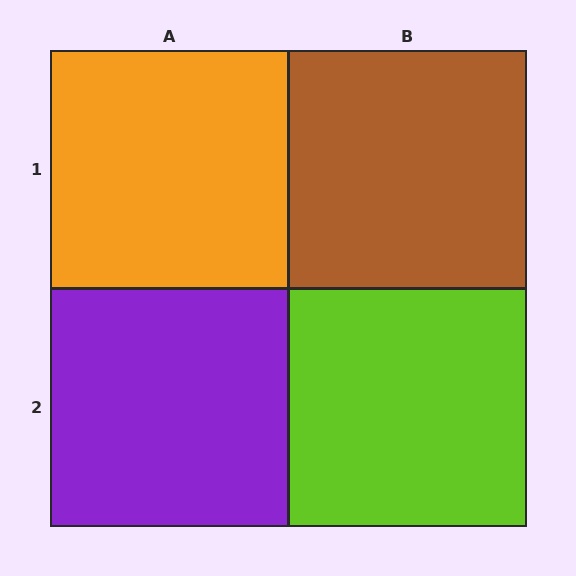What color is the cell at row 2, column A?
Purple.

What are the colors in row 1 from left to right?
Orange, brown.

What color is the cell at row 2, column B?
Lime.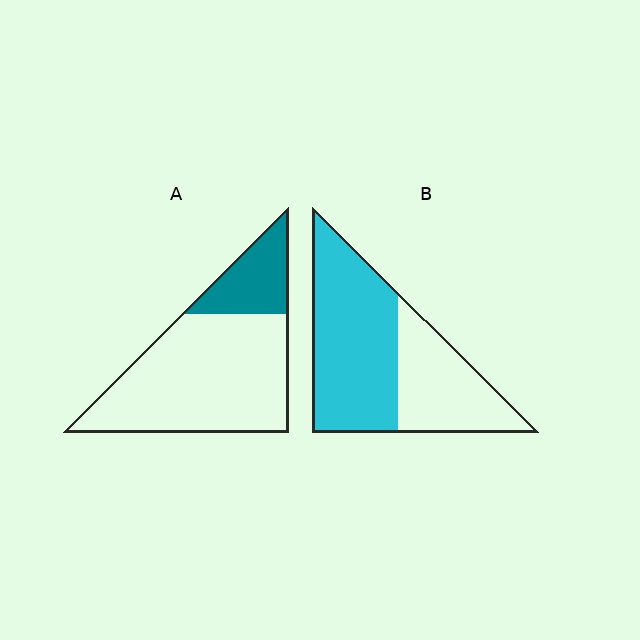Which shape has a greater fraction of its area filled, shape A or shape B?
Shape B.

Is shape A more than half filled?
No.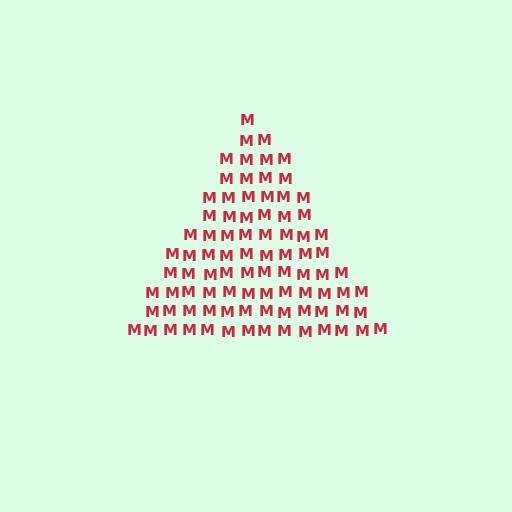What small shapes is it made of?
It is made of small letter M's.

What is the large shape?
The large shape is a triangle.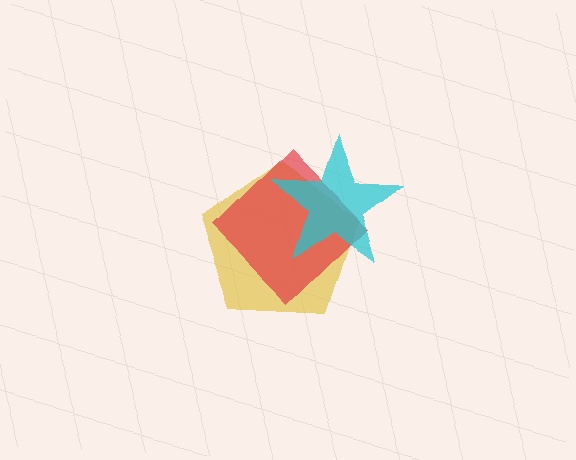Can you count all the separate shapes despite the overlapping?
Yes, there are 3 separate shapes.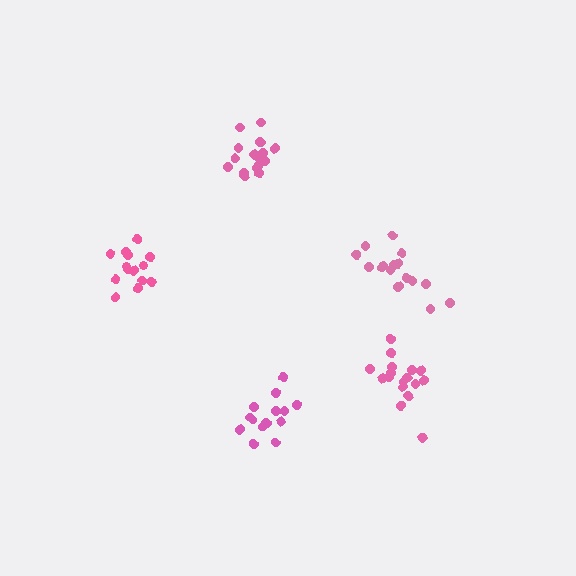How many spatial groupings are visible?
There are 5 spatial groupings.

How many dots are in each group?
Group 1: 17 dots, Group 2: 14 dots, Group 3: 14 dots, Group 4: 17 dots, Group 5: 17 dots (79 total).